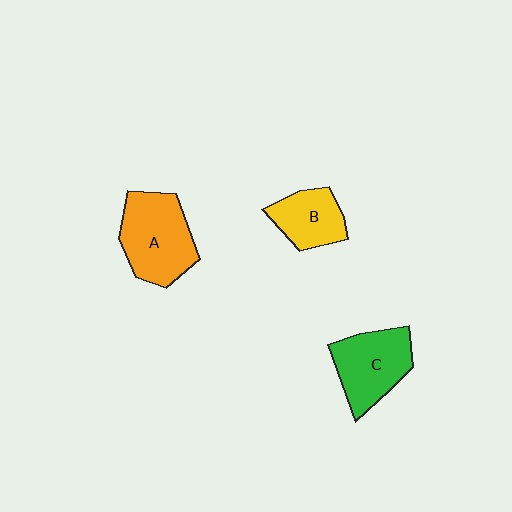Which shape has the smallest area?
Shape B (yellow).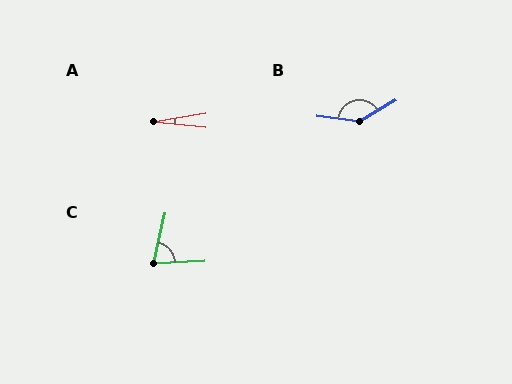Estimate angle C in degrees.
Approximately 75 degrees.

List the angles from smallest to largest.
A (16°), C (75°), B (143°).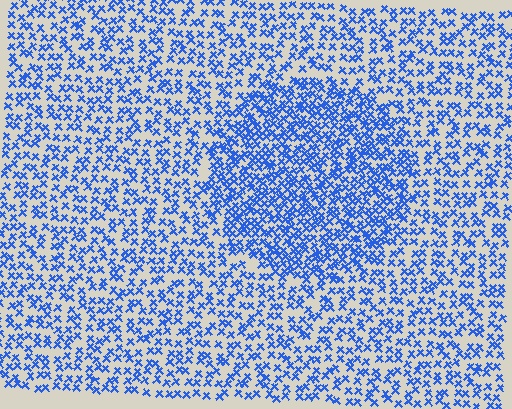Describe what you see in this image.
The image contains small blue elements arranged at two different densities. A circle-shaped region is visible where the elements are more densely packed than the surrounding area.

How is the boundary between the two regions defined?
The boundary is defined by a change in element density (approximately 1.8x ratio). All elements are the same color, size, and shape.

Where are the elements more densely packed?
The elements are more densely packed inside the circle boundary.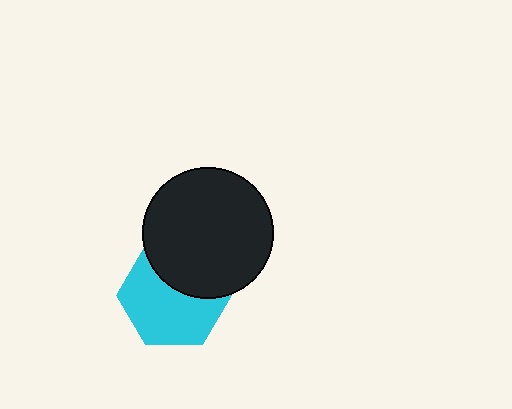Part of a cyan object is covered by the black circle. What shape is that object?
It is a hexagon.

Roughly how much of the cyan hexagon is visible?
About half of it is visible (roughly 64%).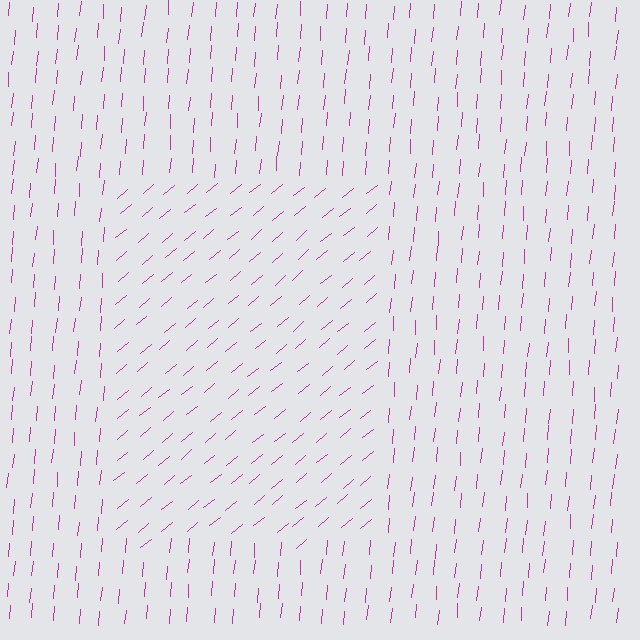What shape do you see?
I see a rectangle.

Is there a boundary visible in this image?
Yes, there is a texture boundary formed by a change in line orientation.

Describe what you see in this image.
The image is filled with small magenta line segments. A rectangle region in the image has lines oriented differently from the surrounding lines, creating a visible texture boundary.